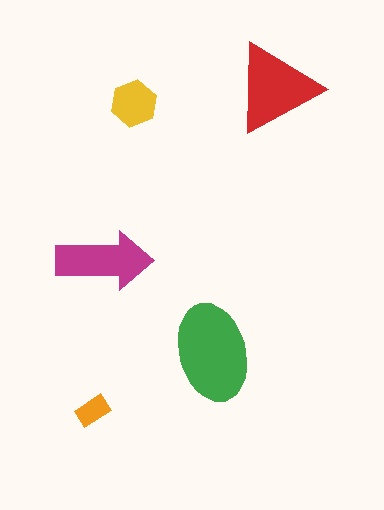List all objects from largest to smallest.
The green ellipse, the red triangle, the magenta arrow, the yellow hexagon, the orange rectangle.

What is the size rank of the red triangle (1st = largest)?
2nd.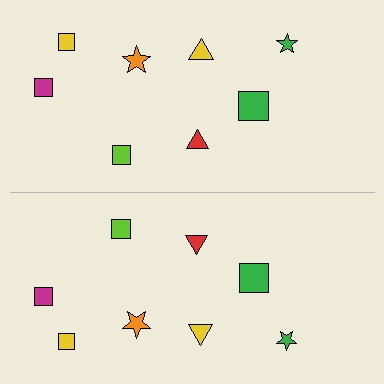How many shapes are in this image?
There are 16 shapes in this image.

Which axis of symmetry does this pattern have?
The pattern has a horizontal axis of symmetry running through the center of the image.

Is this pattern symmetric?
Yes, this pattern has bilateral (reflection) symmetry.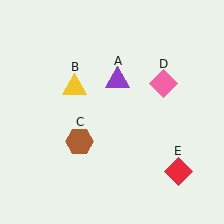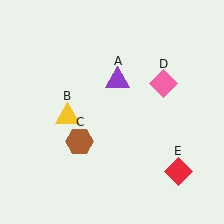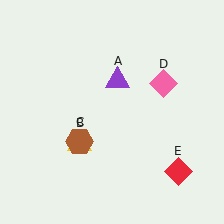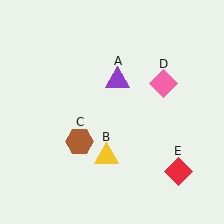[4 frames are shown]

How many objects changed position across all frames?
1 object changed position: yellow triangle (object B).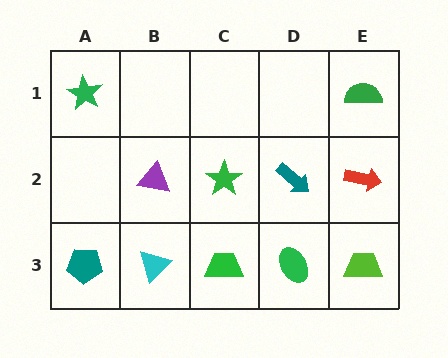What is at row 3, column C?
A green trapezoid.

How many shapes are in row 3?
5 shapes.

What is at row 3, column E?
A lime trapezoid.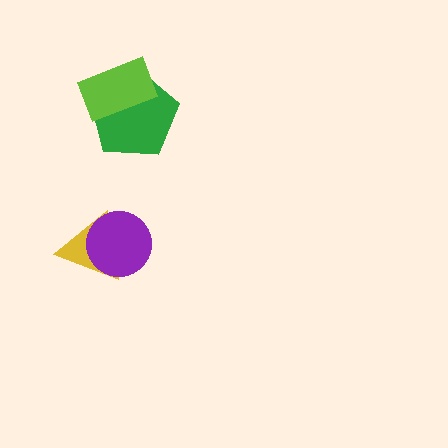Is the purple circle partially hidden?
No, no other shape covers it.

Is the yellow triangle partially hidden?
Yes, it is partially covered by another shape.